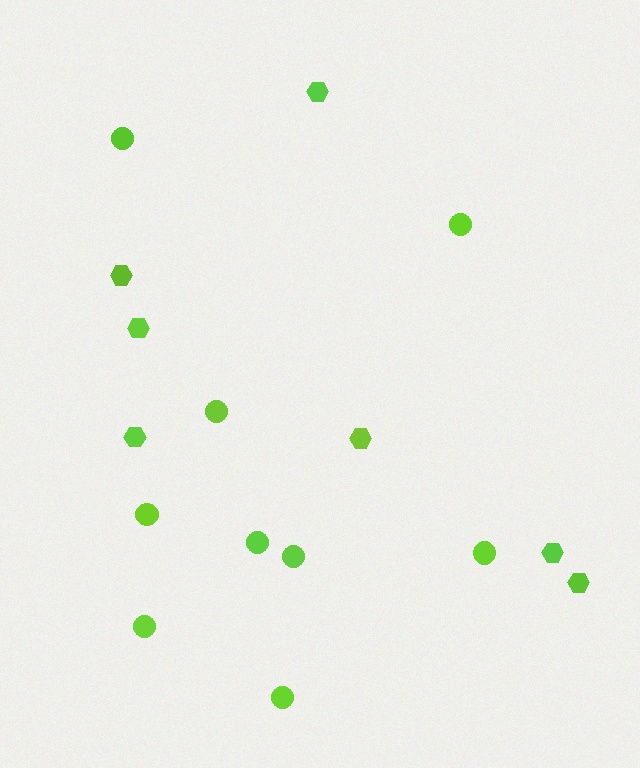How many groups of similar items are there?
There are 2 groups: one group of hexagons (7) and one group of circles (9).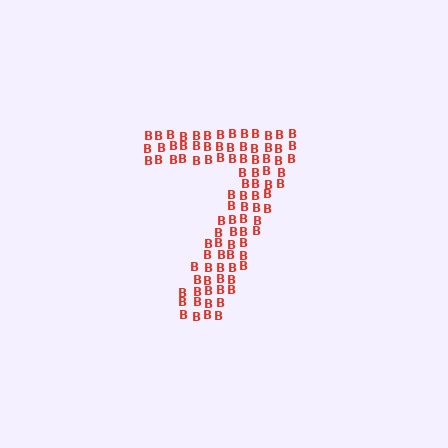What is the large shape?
The large shape is the digit 7.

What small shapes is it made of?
It is made of small letter B's.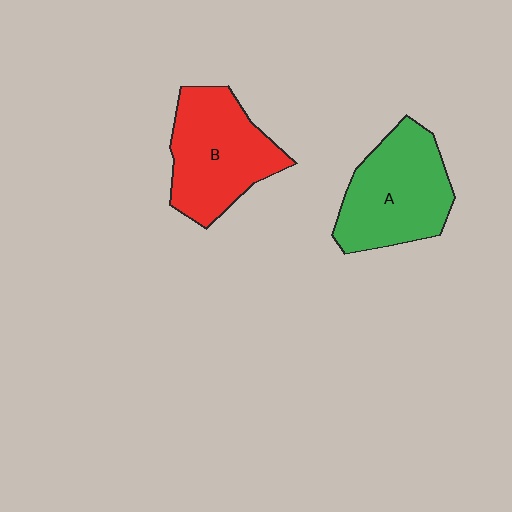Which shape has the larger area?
Shape A (green).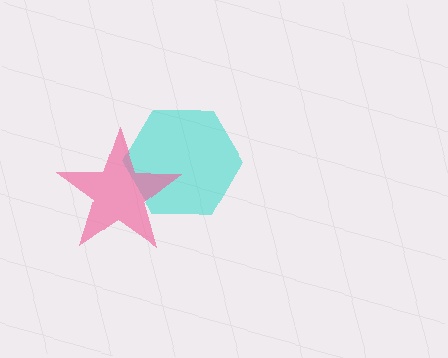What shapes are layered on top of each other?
The layered shapes are: a cyan hexagon, a pink star.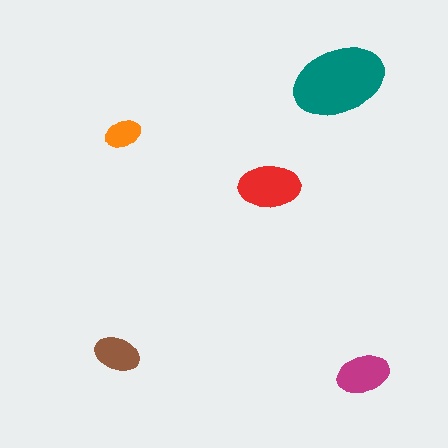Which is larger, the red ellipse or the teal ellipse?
The teal one.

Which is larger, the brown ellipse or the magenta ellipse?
The magenta one.